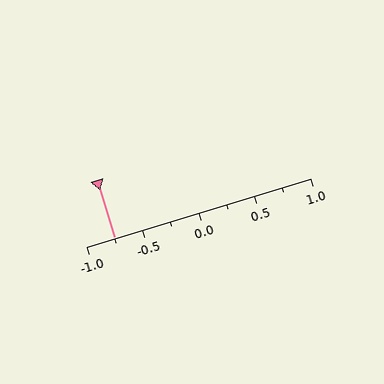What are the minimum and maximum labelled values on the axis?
The axis runs from -1.0 to 1.0.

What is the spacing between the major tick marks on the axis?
The major ticks are spaced 0.5 apart.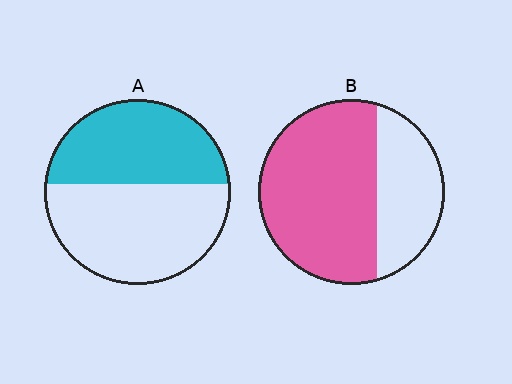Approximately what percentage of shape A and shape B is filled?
A is approximately 45% and B is approximately 65%.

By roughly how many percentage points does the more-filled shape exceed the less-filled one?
By roughly 25 percentage points (B over A).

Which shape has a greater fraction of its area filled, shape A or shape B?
Shape B.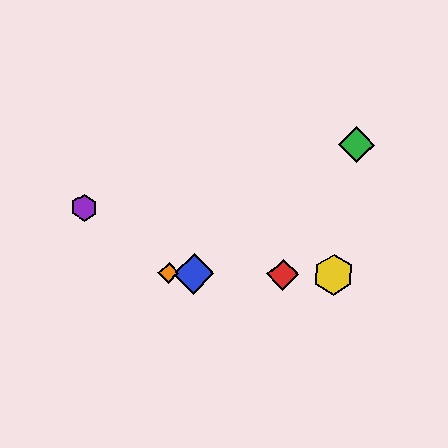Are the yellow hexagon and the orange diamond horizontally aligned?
Yes, both are at y≈275.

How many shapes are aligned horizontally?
4 shapes (the red diamond, the blue diamond, the yellow hexagon, the orange diamond) are aligned horizontally.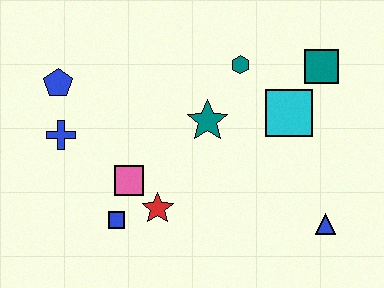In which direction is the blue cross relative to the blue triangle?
The blue cross is to the left of the blue triangle.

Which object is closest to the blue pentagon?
The blue cross is closest to the blue pentagon.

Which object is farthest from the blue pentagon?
The blue triangle is farthest from the blue pentagon.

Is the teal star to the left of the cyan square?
Yes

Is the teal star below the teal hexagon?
Yes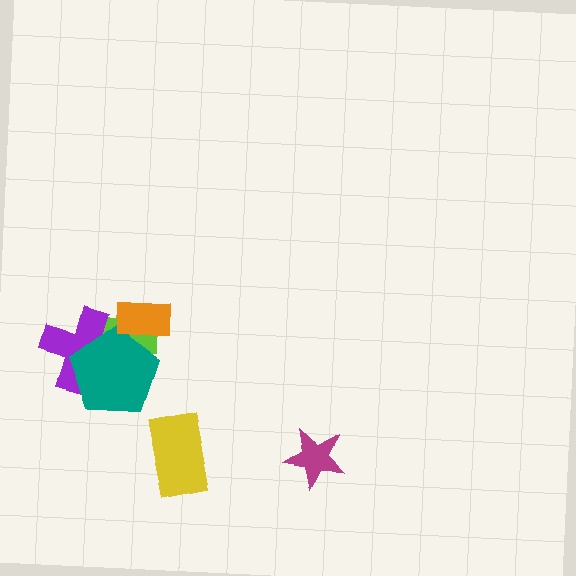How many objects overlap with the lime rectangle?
3 objects overlap with the lime rectangle.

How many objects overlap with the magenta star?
0 objects overlap with the magenta star.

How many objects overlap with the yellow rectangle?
0 objects overlap with the yellow rectangle.